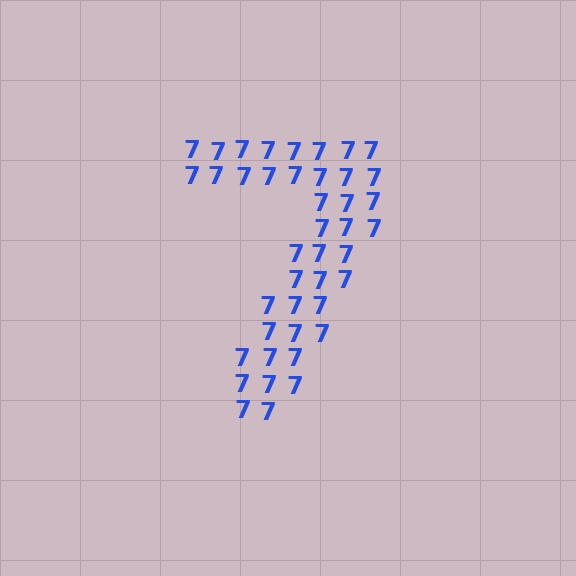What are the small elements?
The small elements are digit 7's.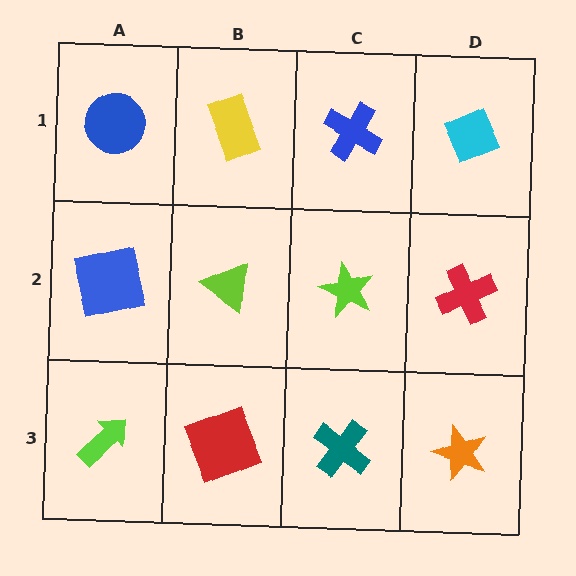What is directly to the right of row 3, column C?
An orange star.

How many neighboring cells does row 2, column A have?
3.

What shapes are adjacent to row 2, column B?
A yellow rectangle (row 1, column B), a red square (row 3, column B), a blue square (row 2, column A), a lime star (row 2, column C).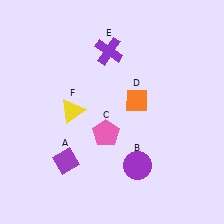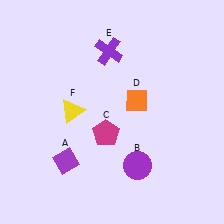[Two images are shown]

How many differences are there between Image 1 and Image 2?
There is 1 difference between the two images.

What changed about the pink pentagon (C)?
In Image 1, C is pink. In Image 2, it changed to magenta.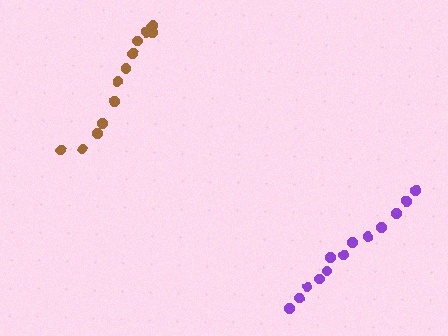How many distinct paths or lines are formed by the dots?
There are 2 distinct paths.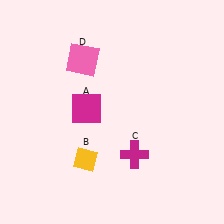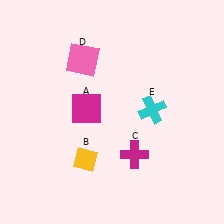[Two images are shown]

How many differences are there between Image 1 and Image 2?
There is 1 difference between the two images.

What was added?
A cyan cross (E) was added in Image 2.